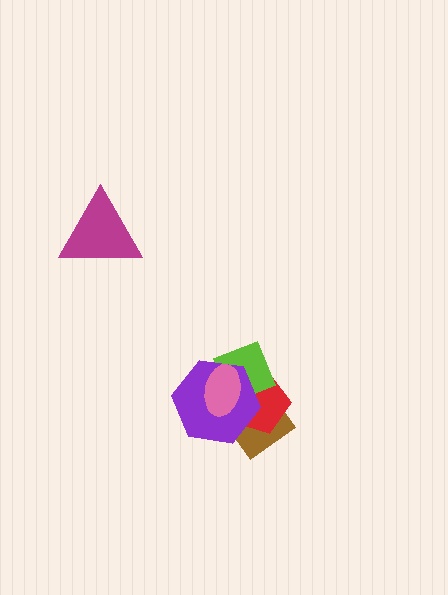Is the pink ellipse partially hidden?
No, no other shape covers it.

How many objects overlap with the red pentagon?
4 objects overlap with the red pentagon.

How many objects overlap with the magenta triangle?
0 objects overlap with the magenta triangle.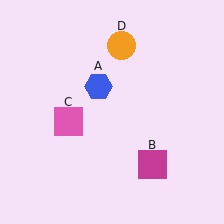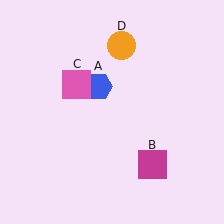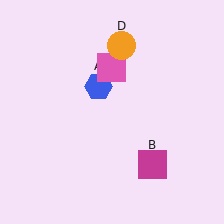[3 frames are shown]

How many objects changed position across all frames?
1 object changed position: pink square (object C).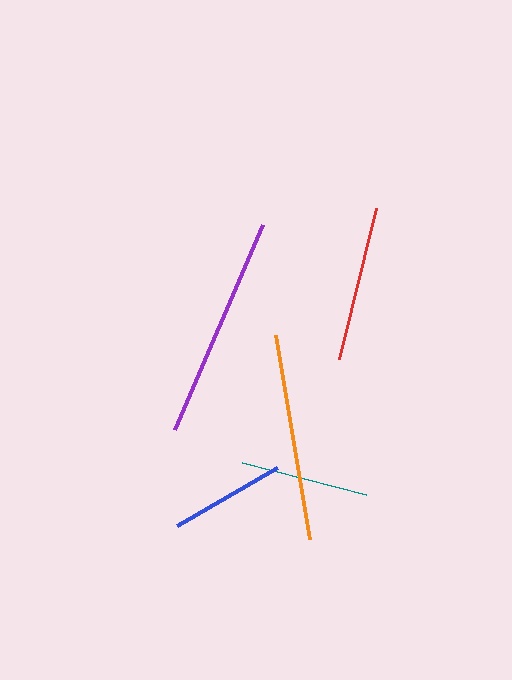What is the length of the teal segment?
The teal segment is approximately 128 pixels long.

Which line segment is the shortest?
The blue line is the shortest at approximately 116 pixels.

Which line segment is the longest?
The purple line is the longest at approximately 224 pixels.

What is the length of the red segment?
The red segment is approximately 155 pixels long.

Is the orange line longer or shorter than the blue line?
The orange line is longer than the blue line.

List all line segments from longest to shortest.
From longest to shortest: purple, orange, red, teal, blue.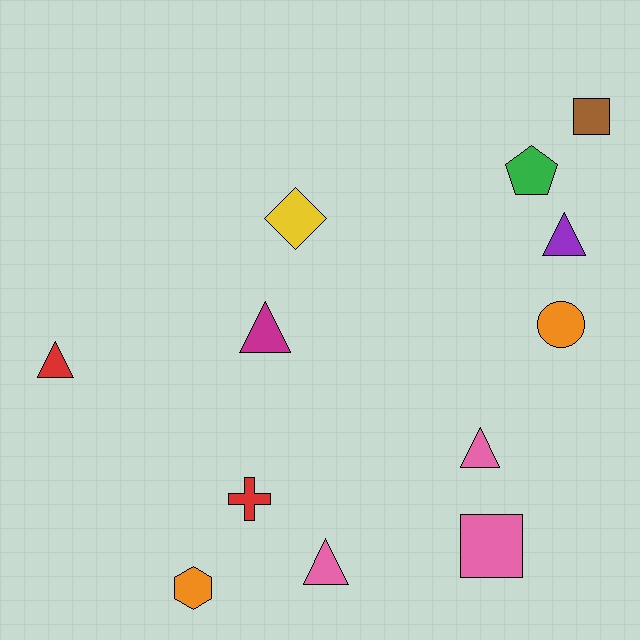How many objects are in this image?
There are 12 objects.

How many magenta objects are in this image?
There is 1 magenta object.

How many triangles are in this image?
There are 5 triangles.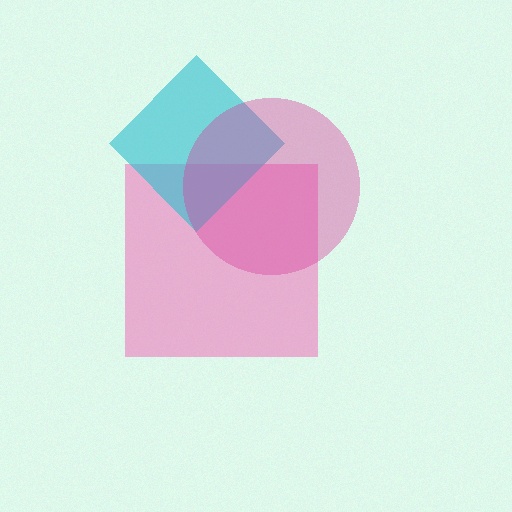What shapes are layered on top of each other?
The layered shapes are: a pink square, a cyan diamond, a magenta circle.